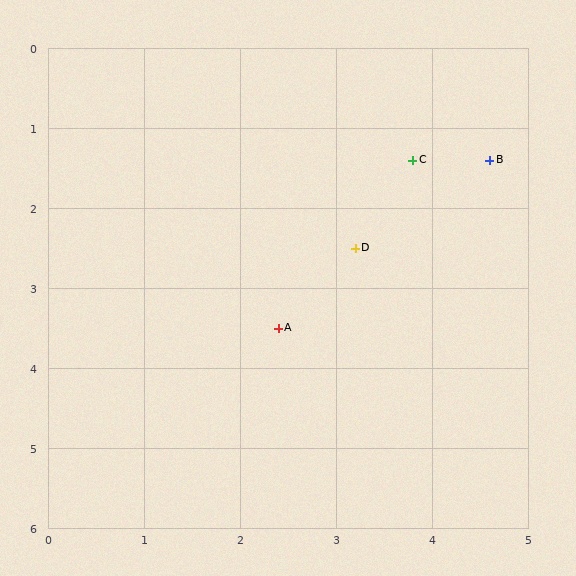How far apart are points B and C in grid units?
Points B and C are about 0.8 grid units apart.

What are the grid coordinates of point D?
Point D is at approximately (3.2, 2.5).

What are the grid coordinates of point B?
Point B is at approximately (4.6, 1.4).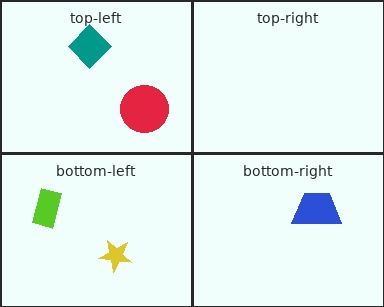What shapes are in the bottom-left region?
The lime rectangle, the yellow star.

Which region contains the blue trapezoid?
The bottom-right region.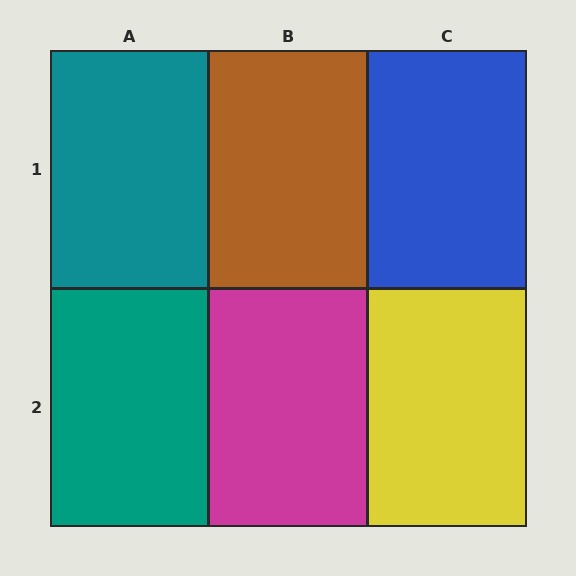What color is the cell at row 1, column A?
Teal.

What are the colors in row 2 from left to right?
Teal, magenta, yellow.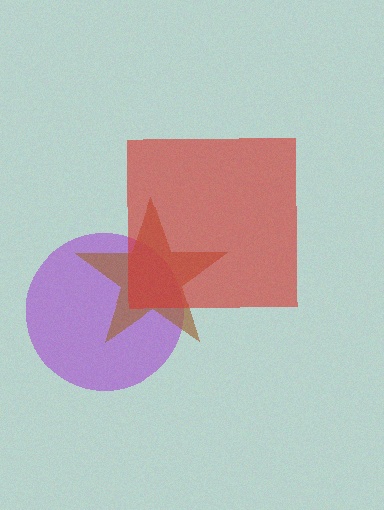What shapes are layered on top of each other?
The layered shapes are: a purple circle, a brown star, a red square.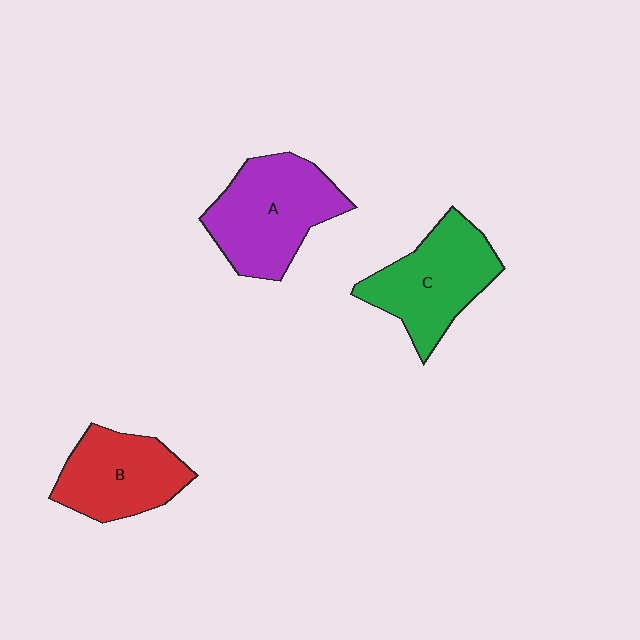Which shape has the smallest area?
Shape B (red).